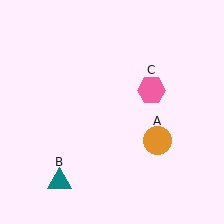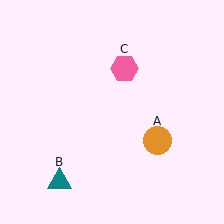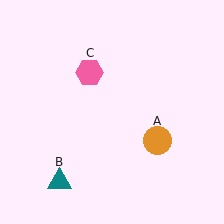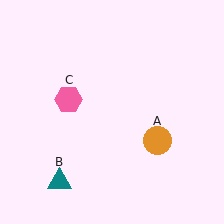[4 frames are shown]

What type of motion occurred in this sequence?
The pink hexagon (object C) rotated counterclockwise around the center of the scene.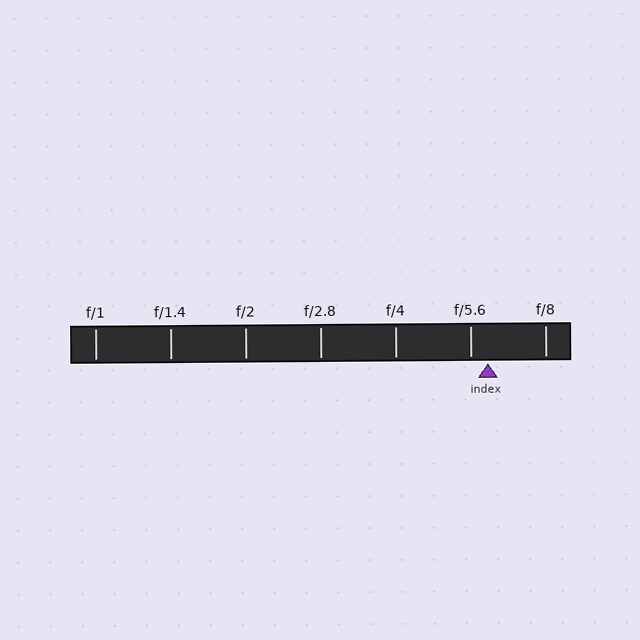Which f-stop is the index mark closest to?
The index mark is closest to f/5.6.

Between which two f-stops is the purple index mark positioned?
The index mark is between f/5.6 and f/8.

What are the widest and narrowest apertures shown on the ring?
The widest aperture shown is f/1 and the narrowest is f/8.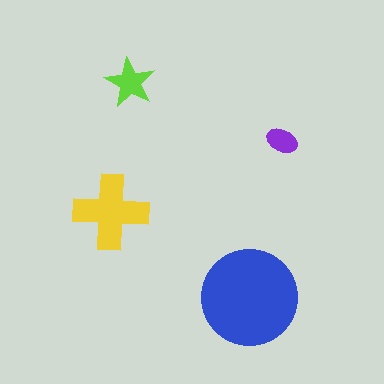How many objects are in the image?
There are 4 objects in the image.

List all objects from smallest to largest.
The purple ellipse, the lime star, the yellow cross, the blue circle.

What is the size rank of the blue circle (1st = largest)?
1st.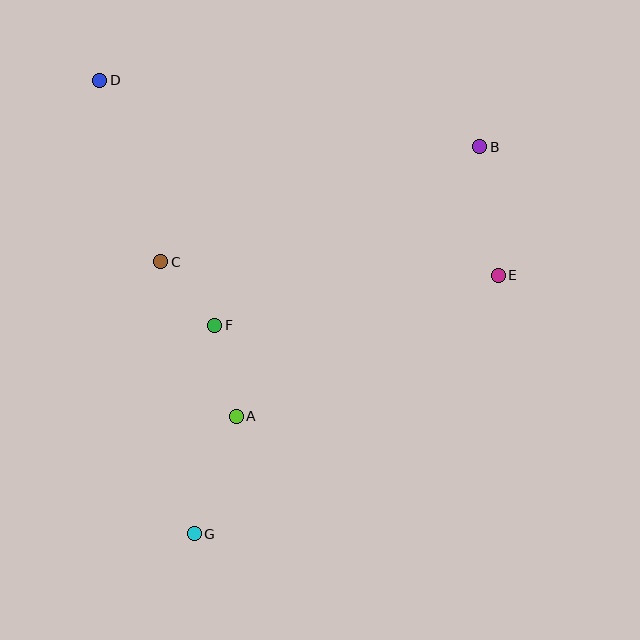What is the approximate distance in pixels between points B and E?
The distance between B and E is approximately 130 pixels.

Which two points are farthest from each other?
Points B and G are farthest from each other.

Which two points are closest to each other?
Points C and F are closest to each other.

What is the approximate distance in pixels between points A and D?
The distance between A and D is approximately 363 pixels.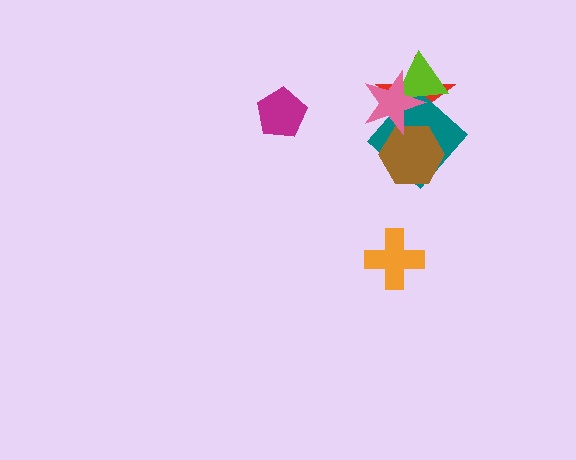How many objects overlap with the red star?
4 objects overlap with the red star.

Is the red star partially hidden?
Yes, it is partially covered by another shape.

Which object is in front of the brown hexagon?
The pink star is in front of the brown hexagon.